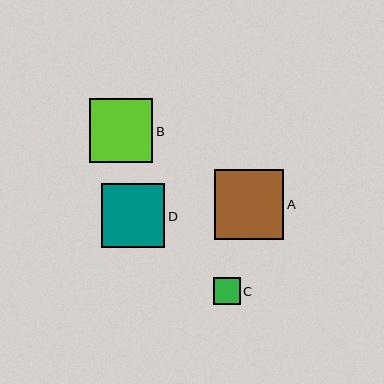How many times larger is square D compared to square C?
Square D is approximately 2.4 times the size of square C.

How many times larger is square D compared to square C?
Square D is approximately 2.4 times the size of square C.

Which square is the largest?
Square A is the largest with a size of approximately 69 pixels.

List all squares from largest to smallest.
From largest to smallest: A, D, B, C.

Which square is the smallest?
Square C is the smallest with a size of approximately 27 pixels.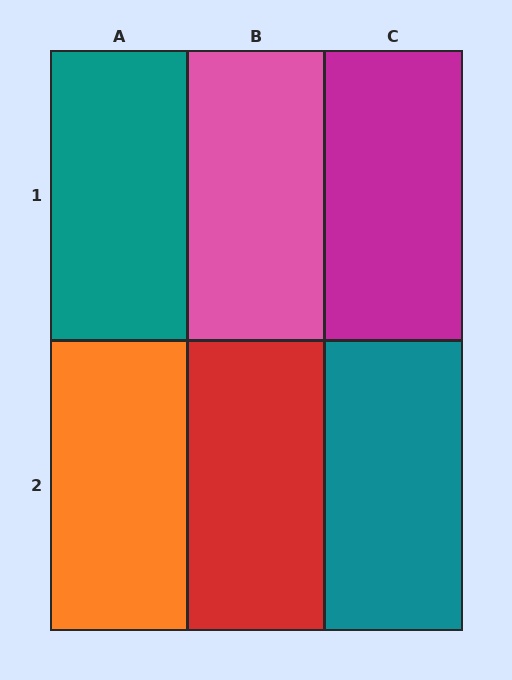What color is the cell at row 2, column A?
Orange.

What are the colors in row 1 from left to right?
Teal, pink, magenta.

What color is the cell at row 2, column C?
Teal.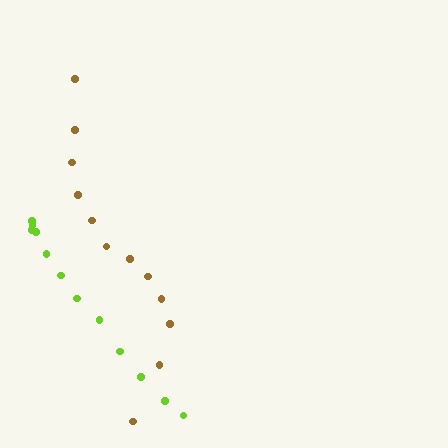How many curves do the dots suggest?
There are 2 distinct paths.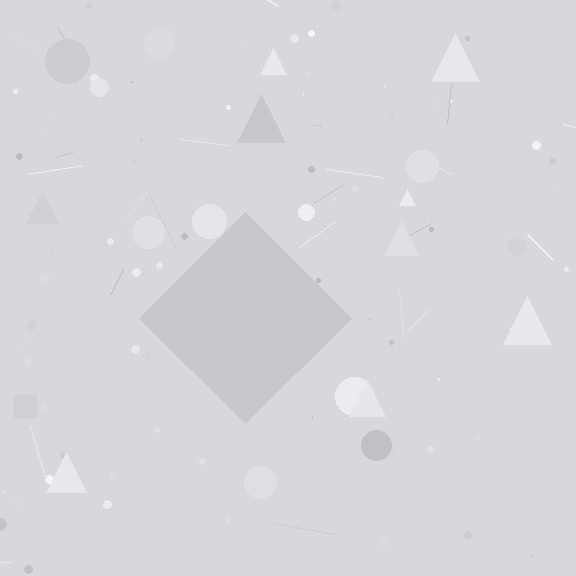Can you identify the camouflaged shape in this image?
The camouflaged shape is a diamond.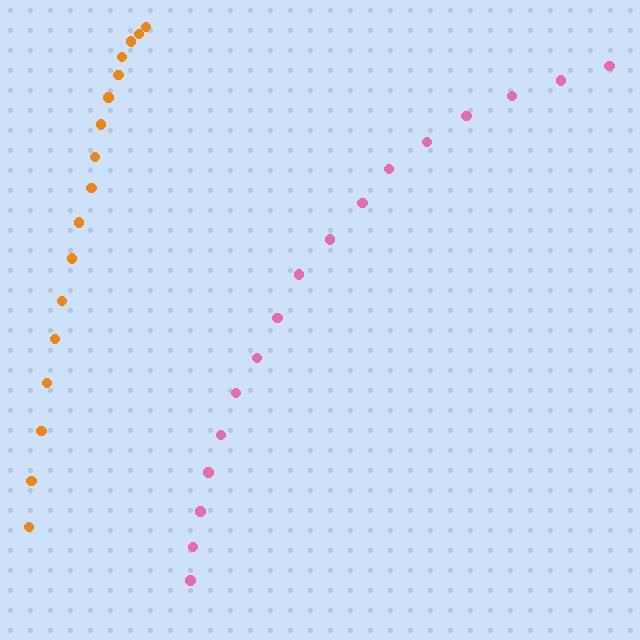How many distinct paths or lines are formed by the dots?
There are 2 distinct paths.